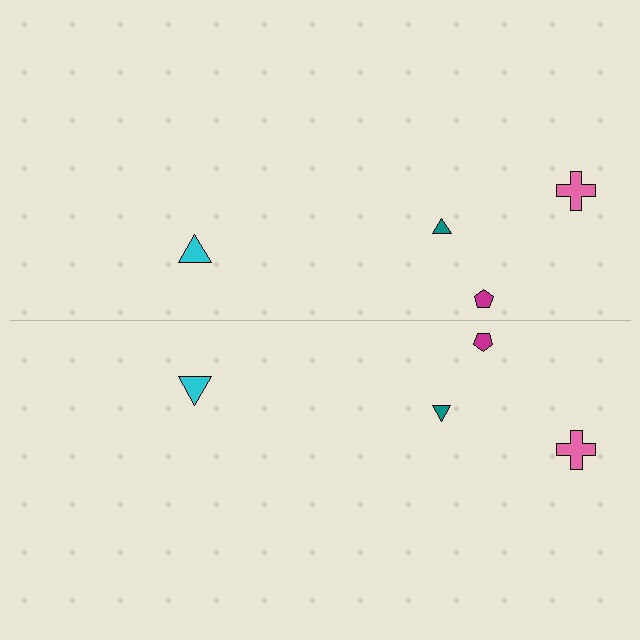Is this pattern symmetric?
Yes, this pattern has bilateral (reflection) symmetry.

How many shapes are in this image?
There are 8 shapes in this image.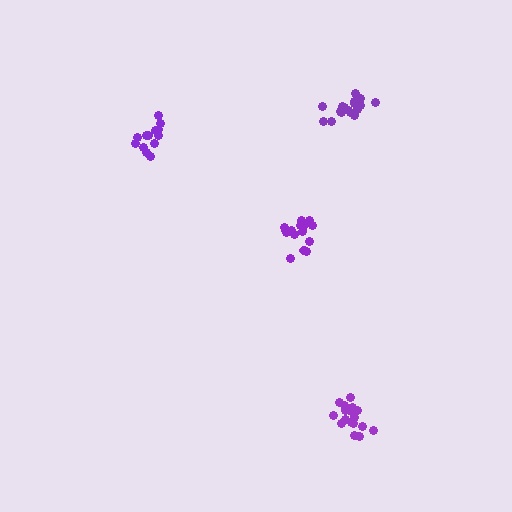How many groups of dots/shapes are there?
There are 4 groups.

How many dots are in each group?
Group 1: 18 dots, Group 2: 16 dots, Group 3: 13 dots, Group 4: 18 dots (65 total).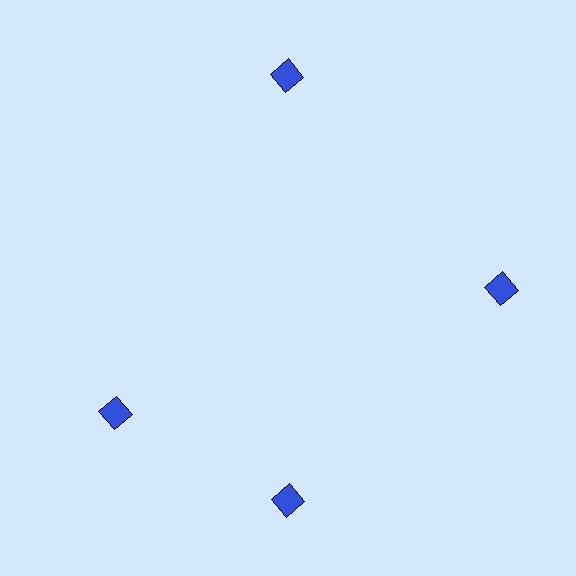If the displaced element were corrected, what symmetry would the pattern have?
It would have 4-fold rotational symmetry — the pattern would map onto itself every 90 degrees.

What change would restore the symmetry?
The symmetry would be restored by rotating it back into even spacing with its neighbors so that all 4 diamonds sit at equal angles and equal distance from the center.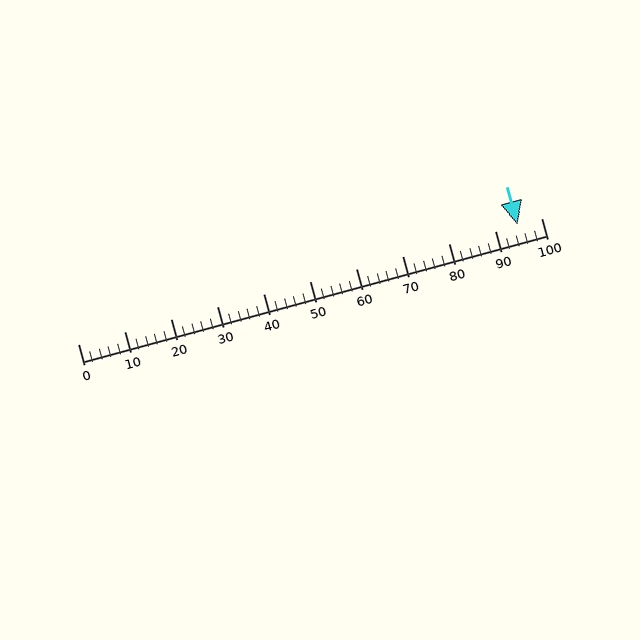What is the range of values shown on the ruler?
The ruler shows values from 0 to 100.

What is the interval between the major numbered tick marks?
The major tick marks are spaced 10 units apart.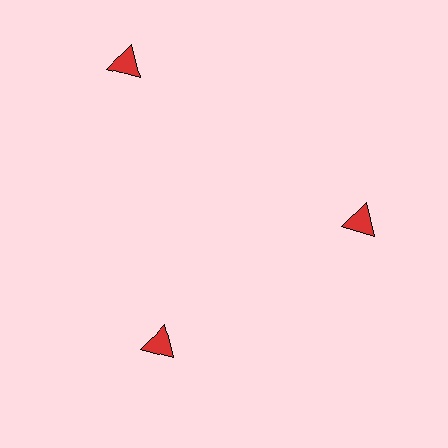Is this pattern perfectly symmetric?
No. The 3 red triangles are arranged in a ring, but one element near the 11 o'clock position is pushed outward from the center, breaking the 3-fold rotational symmetry.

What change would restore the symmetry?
The symmetry would be restored by moving it inward, back onto the ring so that all 3 triangles sit at equal angles and equal distance from the center.